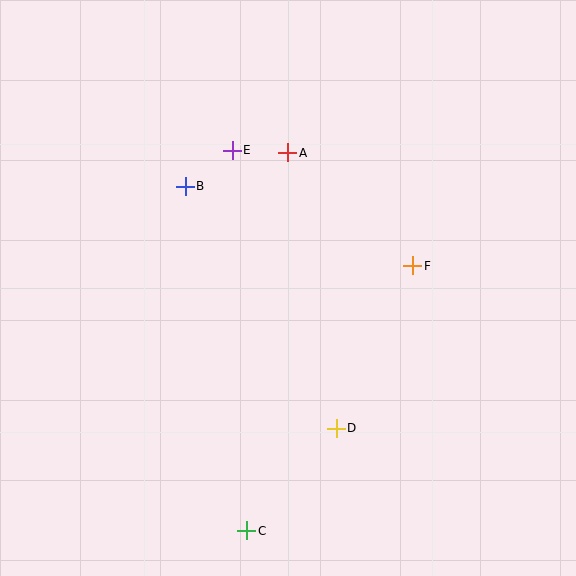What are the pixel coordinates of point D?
Point D is at (336, 428).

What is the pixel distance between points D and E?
The distance between D and E is 297 pixels.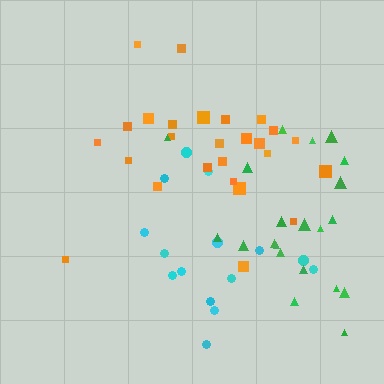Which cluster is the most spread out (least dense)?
Cyan.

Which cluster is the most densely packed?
Orange.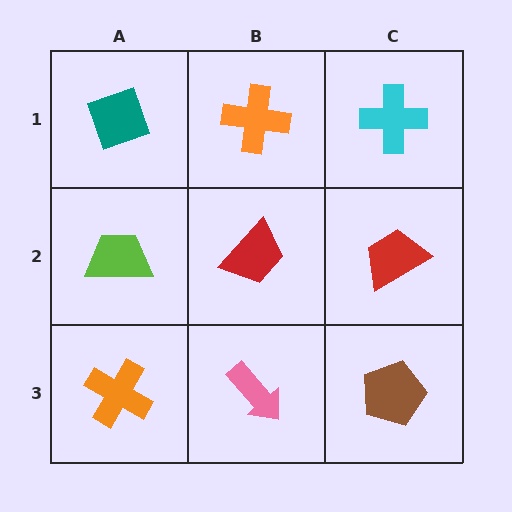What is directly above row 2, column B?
An orange cross.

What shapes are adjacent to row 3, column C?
A red trapezoid (row 2, column C), a pink arrow (row 3, column B).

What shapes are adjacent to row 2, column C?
A cyan cross (row 1, column C), a brown pentagon (row 3, column C), a red trapezoid (row 2, column B).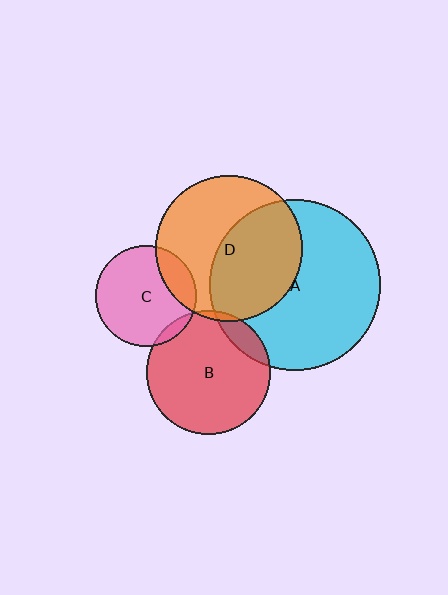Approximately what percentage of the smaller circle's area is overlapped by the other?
Approximately 5%.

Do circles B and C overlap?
Yes.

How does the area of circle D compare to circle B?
Approximately 1.4 times.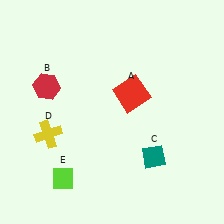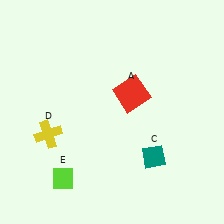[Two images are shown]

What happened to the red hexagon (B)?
The red hexagon (B) was removed in Image 2. It was in the top-left area of Image 1.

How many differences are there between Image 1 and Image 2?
There is 1 difference between the two images.